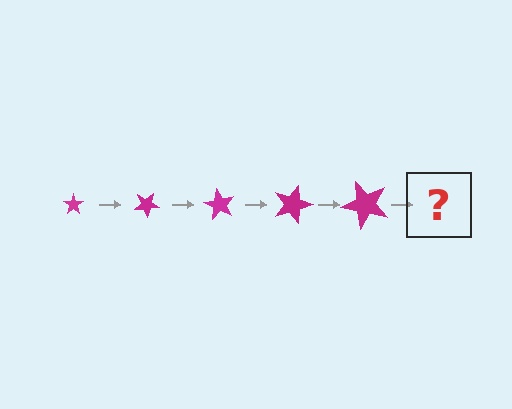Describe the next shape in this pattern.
It should be a star, larger than the previous one and rotated 150 degrees from the start.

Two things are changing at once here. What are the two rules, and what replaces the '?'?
The two rules are that the star grows larger each step and it rotates 30 degrees each step. The '?' should be a star, larger than the previous one and rotated 150 degrees from the start.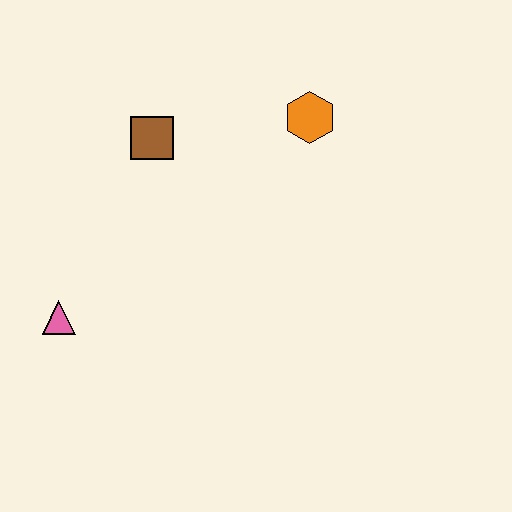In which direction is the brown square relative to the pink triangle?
The brown square is above the pink triangle.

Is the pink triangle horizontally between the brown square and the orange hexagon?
No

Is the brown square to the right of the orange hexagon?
No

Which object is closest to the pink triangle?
The brown square is closest to the pink triangle.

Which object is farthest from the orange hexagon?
The pink triangle is farthest from the orange hexagon.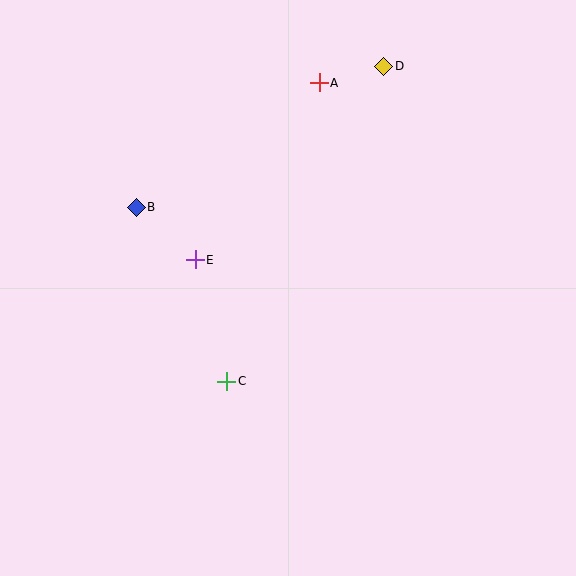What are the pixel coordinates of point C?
Point C is at (227, 381).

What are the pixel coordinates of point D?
Point D is at (384, 66).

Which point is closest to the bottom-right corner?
Point C is closest to the bottom-right corner.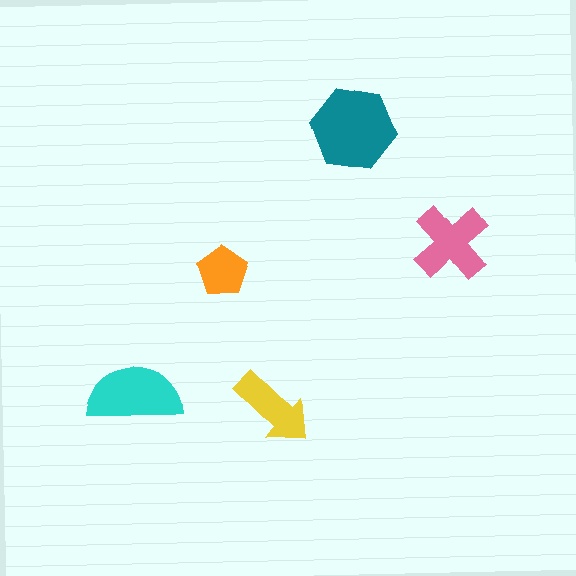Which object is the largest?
The teal hexagon.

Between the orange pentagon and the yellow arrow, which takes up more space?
The yellow arrow.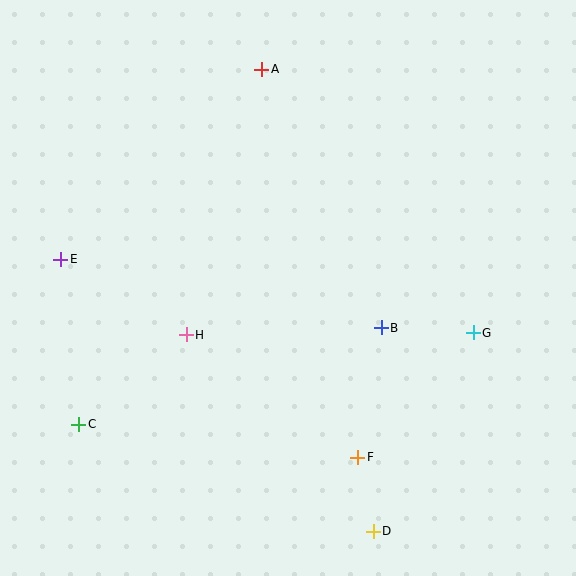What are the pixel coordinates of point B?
Point B is at (381, 328).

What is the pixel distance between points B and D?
The distance between B and D is 204 pixels.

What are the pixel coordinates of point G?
Point G is at (473, 333).